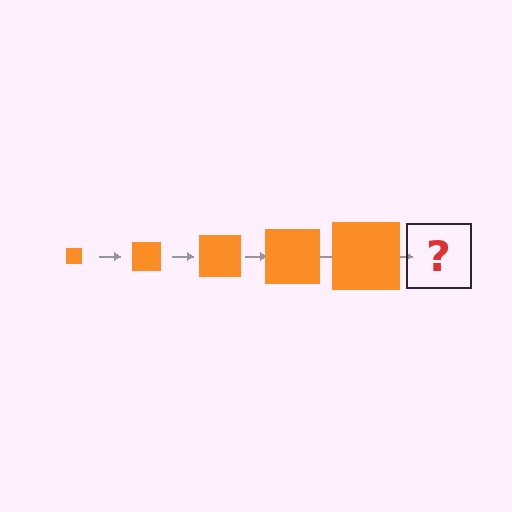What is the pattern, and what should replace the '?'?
The pattern is that the square gets progressively larger each step. The '?' should be an orange square, larger than the previous one.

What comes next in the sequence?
The next element should be an orange square, larger than the previous one.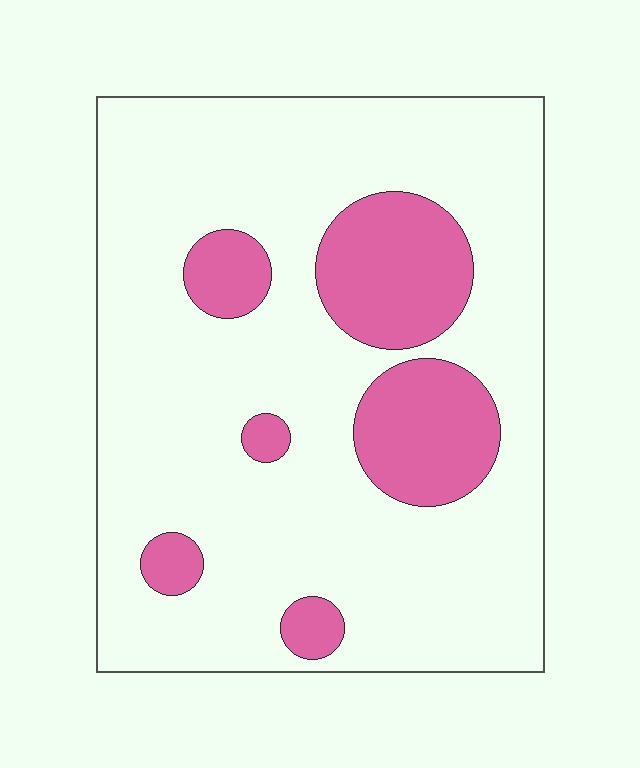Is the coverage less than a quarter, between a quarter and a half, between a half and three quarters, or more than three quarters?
Less than a quarter.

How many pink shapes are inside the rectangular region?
6.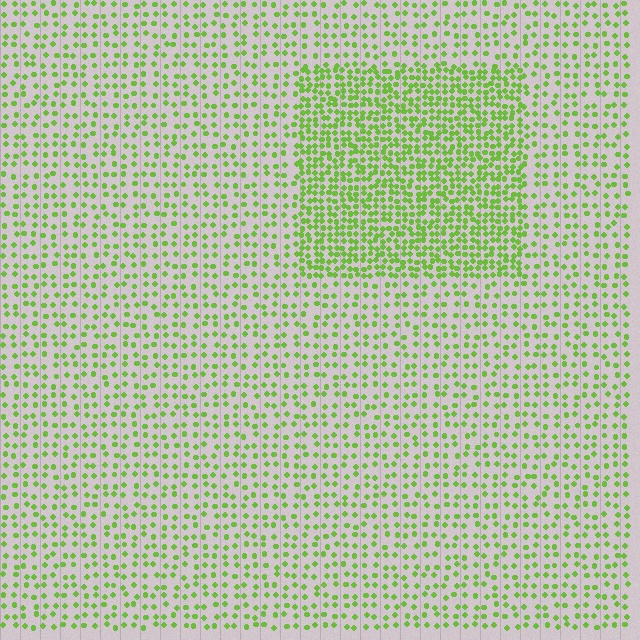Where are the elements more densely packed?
The elements are more densely packed inside the rectangle boundary.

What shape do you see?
I see a rectangle.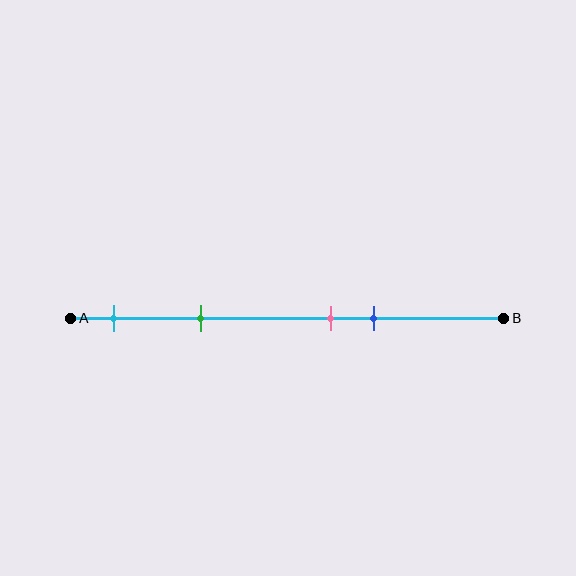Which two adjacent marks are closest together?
The pink and blue marks are the closest adjacent pair.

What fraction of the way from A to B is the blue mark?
The blue mark is approximately 70% (0.7) of the way from A to B.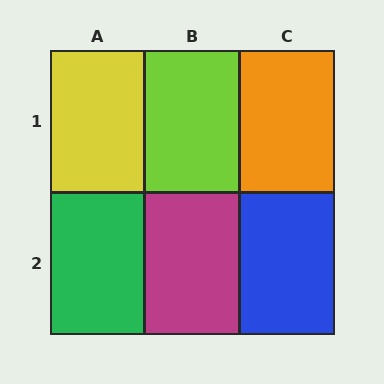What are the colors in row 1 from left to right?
Yellow, lime, orange.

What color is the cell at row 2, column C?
Blue.